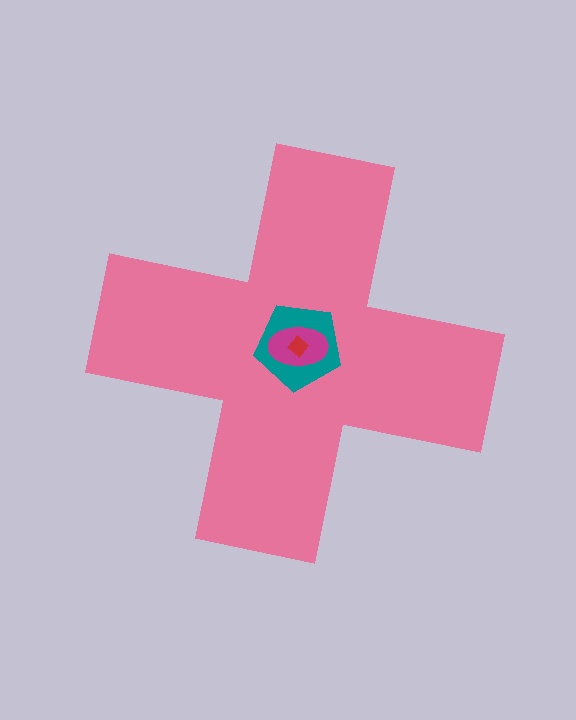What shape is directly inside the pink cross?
The teal pentagon.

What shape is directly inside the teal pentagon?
The magenta ellipse.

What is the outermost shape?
The pink cross.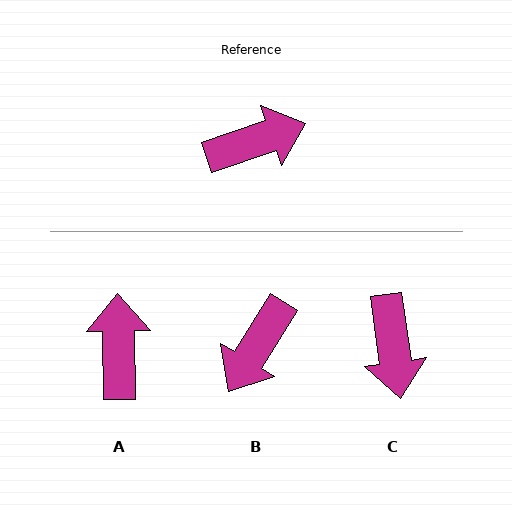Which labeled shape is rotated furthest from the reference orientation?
B, about 140 degrees away.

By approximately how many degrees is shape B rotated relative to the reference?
Approximately 140 degrees clockwise.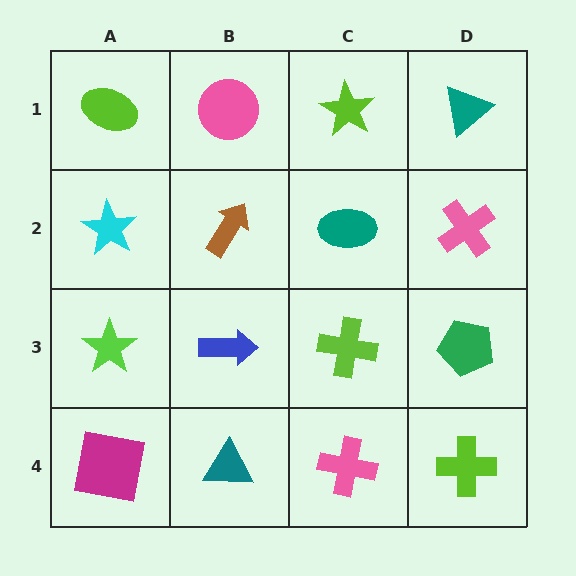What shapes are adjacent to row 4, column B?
A blue arrow (row 3, column B), a magenta square (row 4, column A), a pink cross (row 4, column C).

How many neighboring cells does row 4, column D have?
2.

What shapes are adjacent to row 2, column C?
A lime star (row 1, column C), a lime cross (row 3, column C), a brown arrow (row 2, column B), a pink cross (row 2, column D).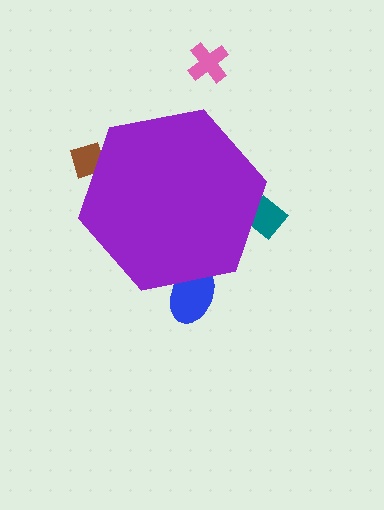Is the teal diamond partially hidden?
Yes, the teal diamond is partially hidden behind the purple hexagon.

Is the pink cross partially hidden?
No, the pink cross is fully visible.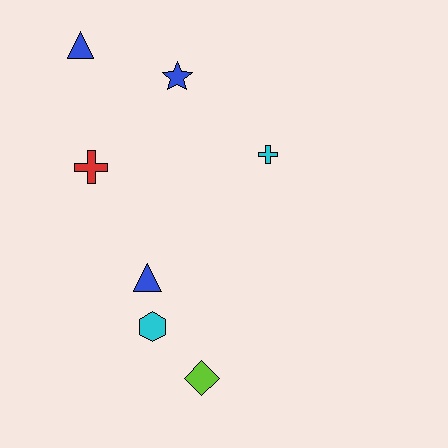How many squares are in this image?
There are no squares.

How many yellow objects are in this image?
There are no yellow objects.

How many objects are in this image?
There are 7 objects.